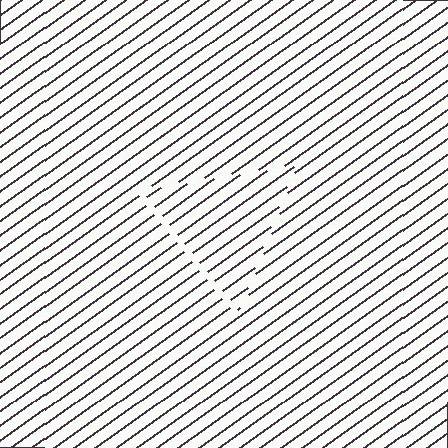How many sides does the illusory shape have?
3 sides — the line-ends trace a triangle.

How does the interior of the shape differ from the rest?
The interior of the shape contains the same grating, shifted by half a period — the contour is defined by the phase discontinuity where line-ends from the inner and outer gratings abut.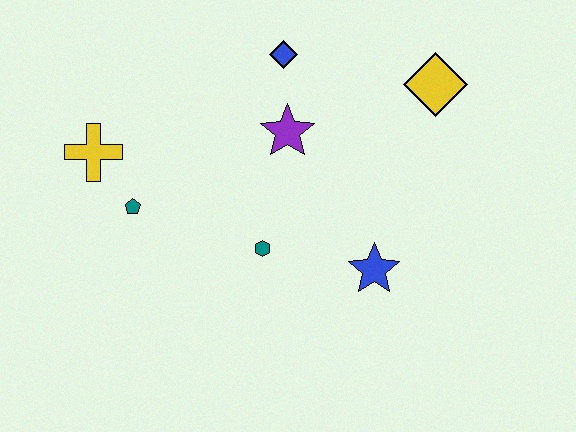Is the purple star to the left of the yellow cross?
No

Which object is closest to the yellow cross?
The teal pentagon is closest to the yellow cross.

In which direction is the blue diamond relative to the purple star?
The blue diamond is above the purple star.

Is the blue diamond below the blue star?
No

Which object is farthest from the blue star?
The yellow cross is farthest from the blue star.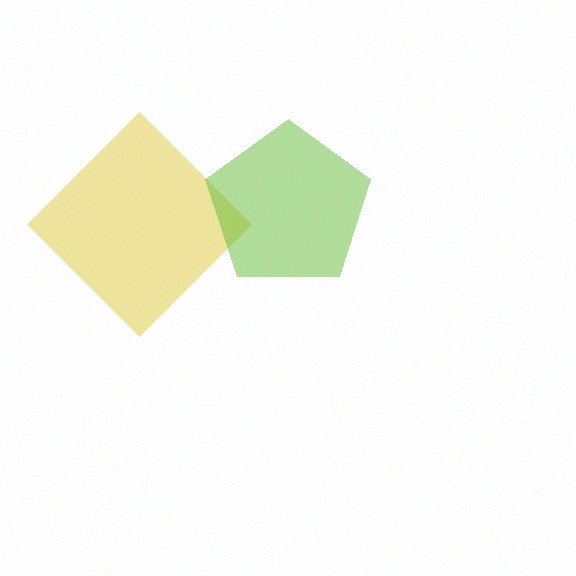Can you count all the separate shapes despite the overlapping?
Yes, there are 2 separate shapes.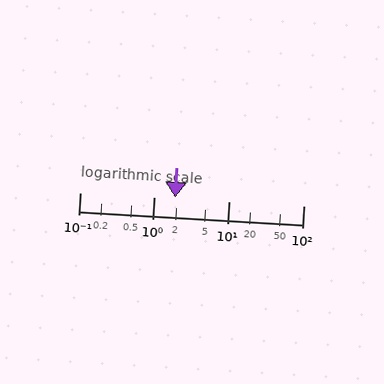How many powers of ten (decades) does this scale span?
The scale spans 3 decades, from 0.1 to 100.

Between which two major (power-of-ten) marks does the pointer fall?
The pointer is between 1 and 10.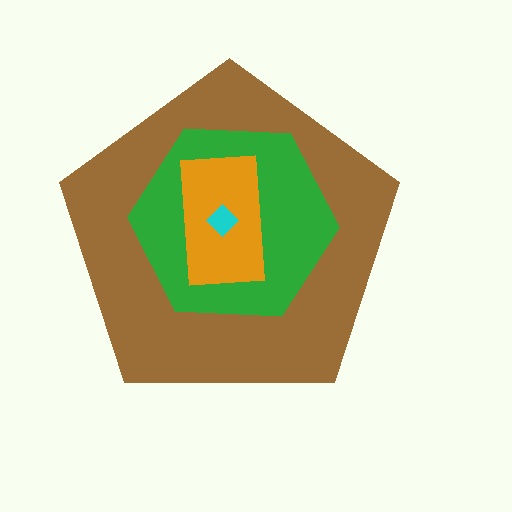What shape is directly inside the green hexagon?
The orange rectangle.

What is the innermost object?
The cyan diamond.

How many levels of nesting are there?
4.